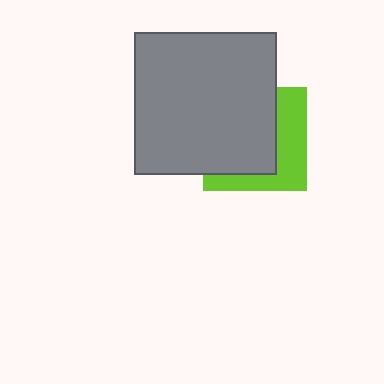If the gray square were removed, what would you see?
You would see the complete lime square.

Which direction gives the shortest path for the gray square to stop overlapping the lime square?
Moving toward the upper-left gives the shortest separation.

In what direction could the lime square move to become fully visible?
The lime square could move toward the lower-right. That would shift it out from behind the gray square entirely.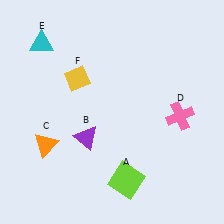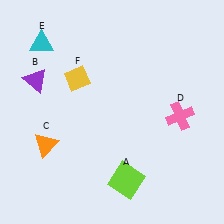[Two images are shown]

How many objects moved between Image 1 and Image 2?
1 object moved between the two images.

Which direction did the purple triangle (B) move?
The purple triangle (B) moved up.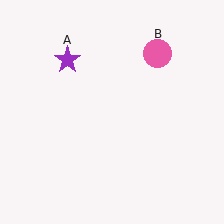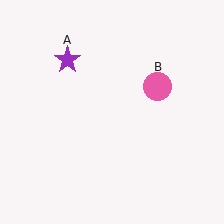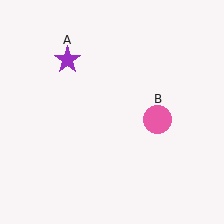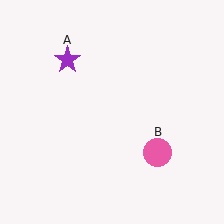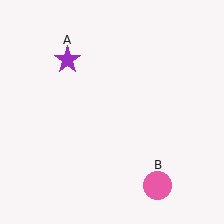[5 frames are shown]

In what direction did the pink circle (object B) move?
The pink circle (object B) moved down.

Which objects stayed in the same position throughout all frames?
Purple star (object A) remained stationary.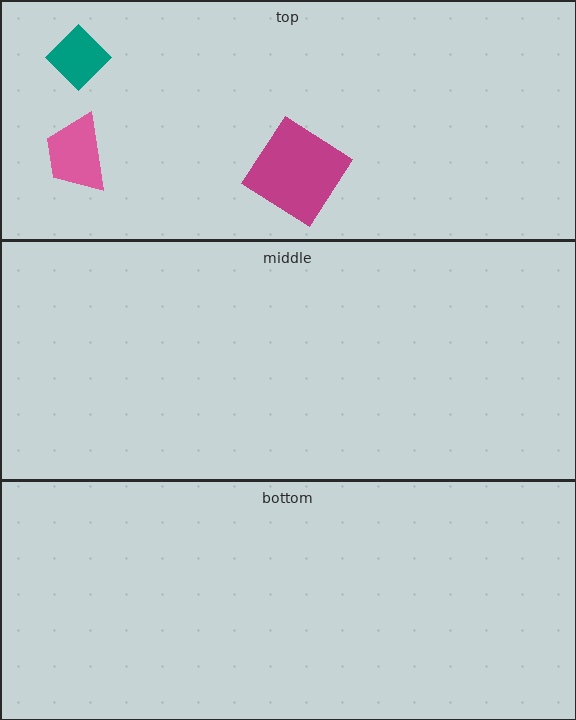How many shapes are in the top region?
3.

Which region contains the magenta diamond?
The top region.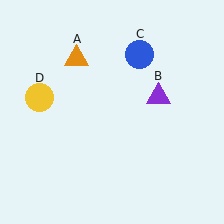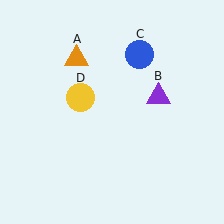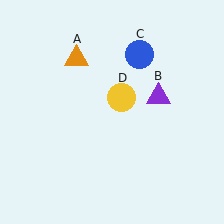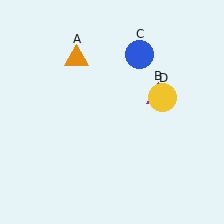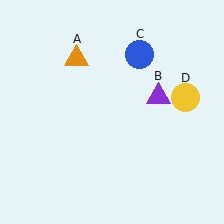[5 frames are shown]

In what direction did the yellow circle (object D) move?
The yellow circle (object D) moved right.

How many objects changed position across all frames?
1 object changed position: yellow circle (object D).